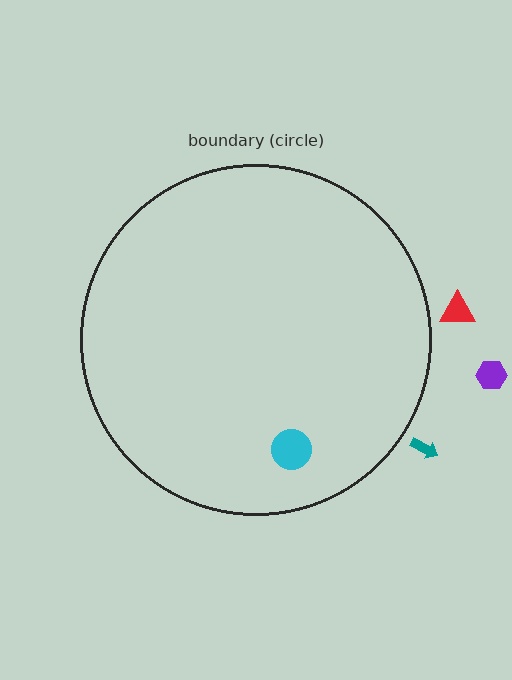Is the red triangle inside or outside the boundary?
Outside.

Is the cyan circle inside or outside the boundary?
Inside.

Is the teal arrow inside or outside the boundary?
Outside.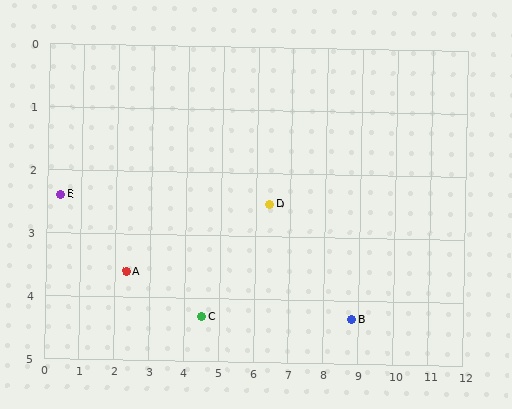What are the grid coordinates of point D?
Point D is at approximately (6.4, 2.5).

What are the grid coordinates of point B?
Point B is at approximately (8.8, 4.3).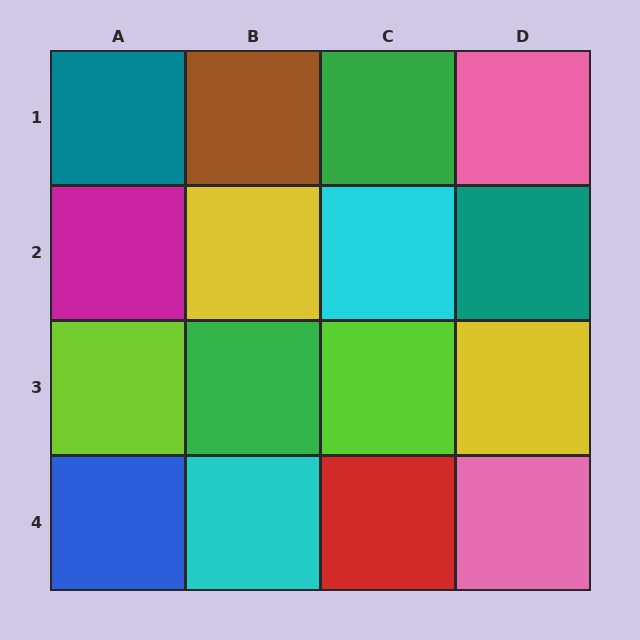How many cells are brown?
1 cell is brown.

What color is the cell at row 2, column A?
Magenta.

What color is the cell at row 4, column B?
Cyan.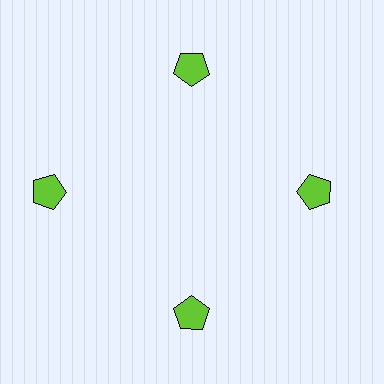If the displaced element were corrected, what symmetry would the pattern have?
It would have 4-fold rotational symmetry — the pattern would map onto itself every 90 degrees.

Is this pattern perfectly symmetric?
No. The 4 lime pentagons are arranged in a ring, but one element near the 9 o'clock position is pushed outward from the center, breaking the 4-fold rotational symmetry.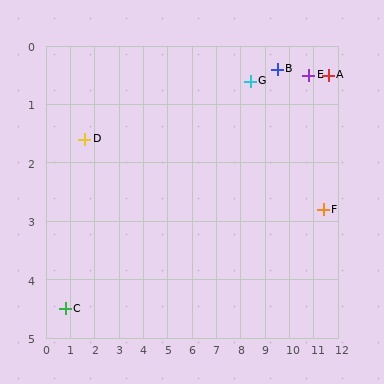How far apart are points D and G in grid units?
Points D and G are about 6.9 grid units apart.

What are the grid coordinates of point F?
Point F is at approximately (11.4, 2.8).